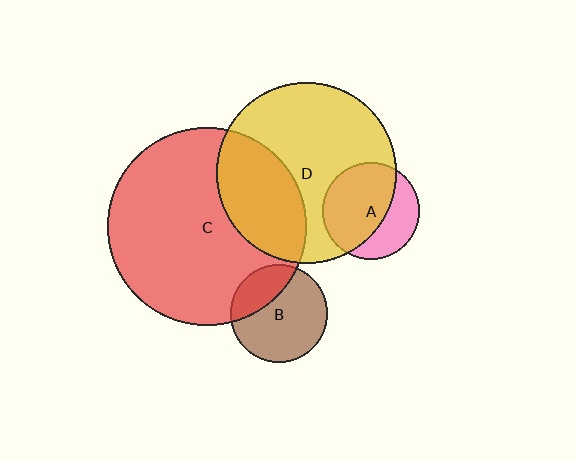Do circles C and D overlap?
Yes.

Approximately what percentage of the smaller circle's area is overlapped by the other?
Approximately 30%.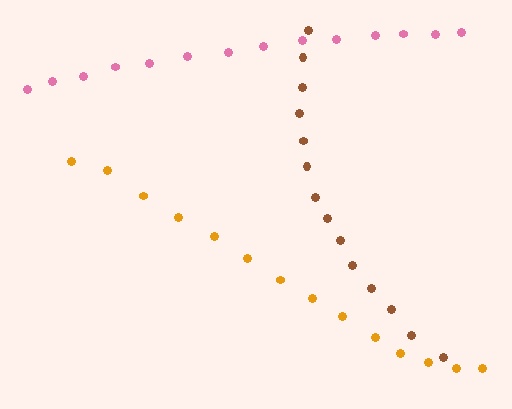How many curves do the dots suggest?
There are 3 distinct paths.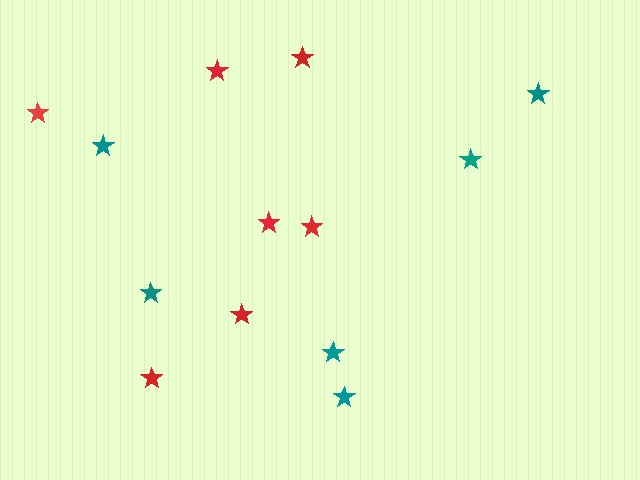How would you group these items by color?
There are 2 groups: one group of teal stars (6) and one group of red stars (7).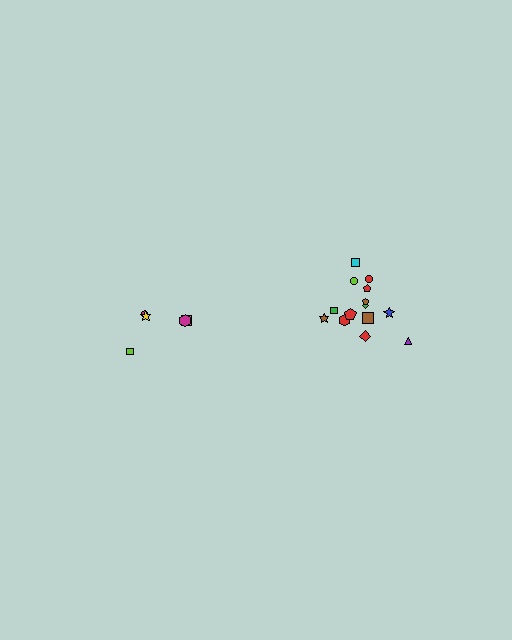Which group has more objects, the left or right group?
The right group.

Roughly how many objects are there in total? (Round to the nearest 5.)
Roughly 20 objects in total.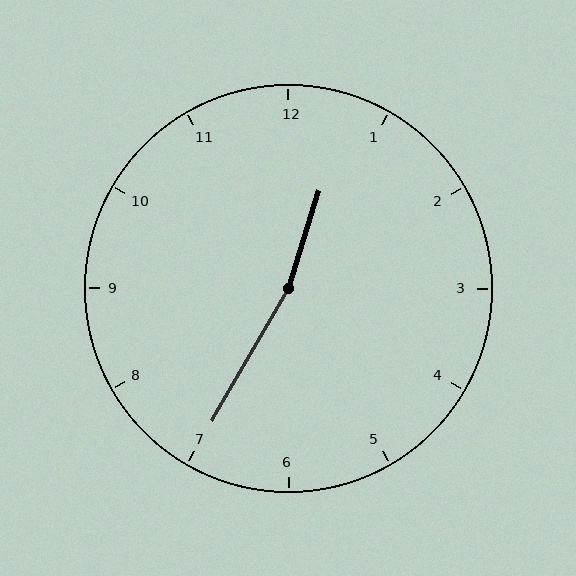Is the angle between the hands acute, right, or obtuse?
It is obtuse.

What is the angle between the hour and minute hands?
Approximately 168 degrees.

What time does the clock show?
12:35.